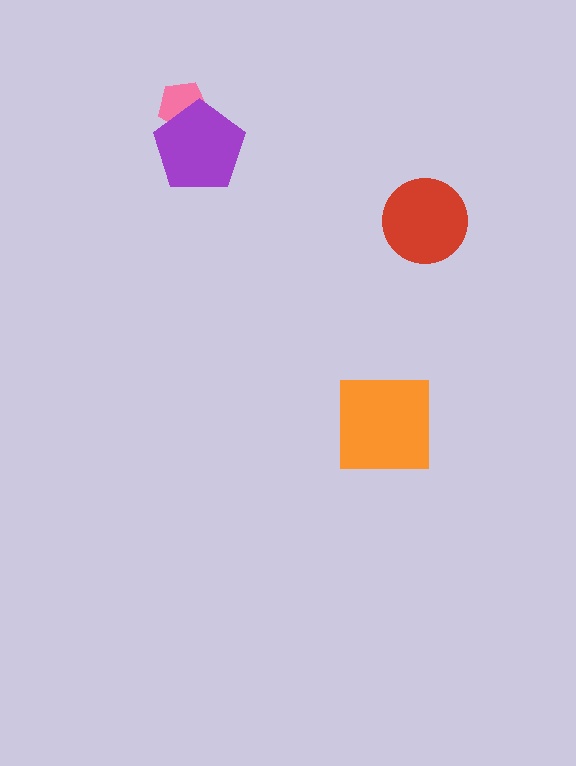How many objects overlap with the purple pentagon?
1 object overlaps with the purple pentagon.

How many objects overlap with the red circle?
0 objects overlap with the red circle.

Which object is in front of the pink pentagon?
The purple pentagon is in front of the pink pentagon.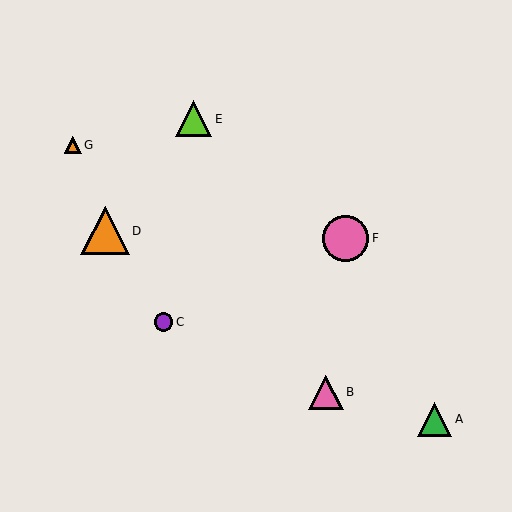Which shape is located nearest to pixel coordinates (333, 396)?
The pink triangle (labeled B) at (326, 392) is nearest to that location.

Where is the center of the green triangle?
The center of the green triangle is at (435, 419).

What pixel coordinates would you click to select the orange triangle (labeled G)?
Click at (73, 145) to select the orange triangle G.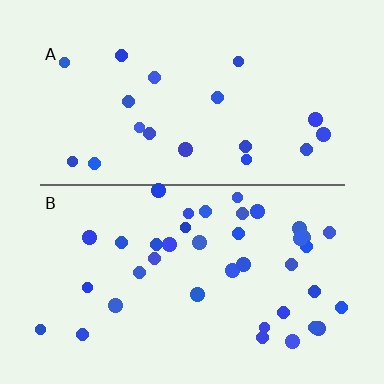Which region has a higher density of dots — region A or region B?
B (the bottom).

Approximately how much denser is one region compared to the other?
Approximately 2.0× — region B over region A.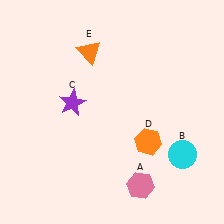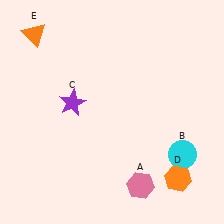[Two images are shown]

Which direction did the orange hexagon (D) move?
The orange hexagon (D) moved down.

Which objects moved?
The objects that moved are: the orange hexagon (D), the orange triangle (E).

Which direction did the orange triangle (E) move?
The orange triangle (E) moved left.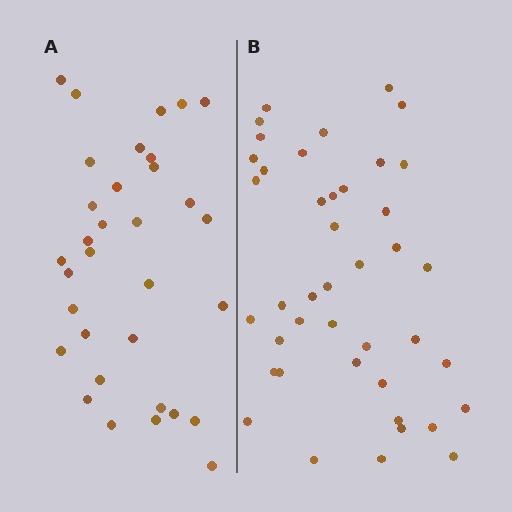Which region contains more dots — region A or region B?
Region B (the right region) has more dots.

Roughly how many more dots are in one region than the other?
Region B has roughly 8 or so more dots than region A.